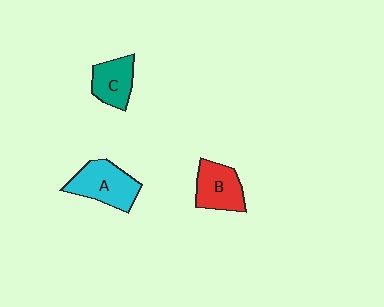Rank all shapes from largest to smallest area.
From largest to smallest: A (cyan), B (red), C (teal).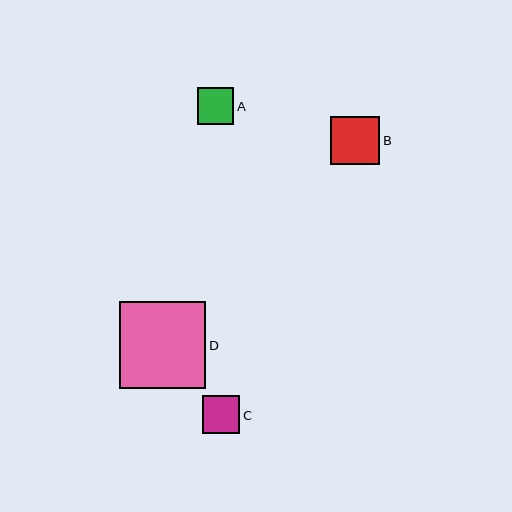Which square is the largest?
Square D is the largest with a size of approximately 87 pixels.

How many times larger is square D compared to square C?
Square D is approximately 2.3 times the size of square C.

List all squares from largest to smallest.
From largest to smallest: D, B, C, A.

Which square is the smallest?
Square A is the smallest with a size of approximately 37 pixels.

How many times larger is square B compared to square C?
Square B is approximately 1.3 times the size of square C.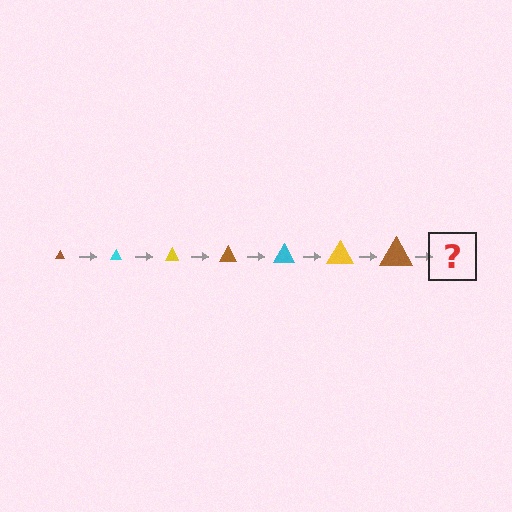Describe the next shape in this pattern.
It should be a cyan triangle, larger than the previous one.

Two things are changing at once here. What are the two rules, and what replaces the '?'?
The two rules are that the triangle grows larger each step and the color cycles through brown, cyan, and yellow. The '?' should be a cyan triangle, larger than the previous one.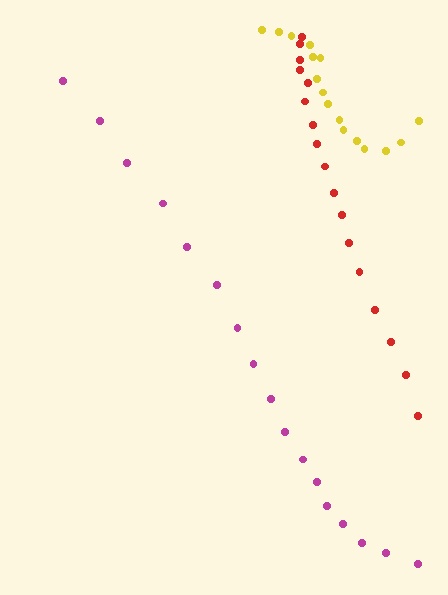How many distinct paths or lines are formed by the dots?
There are 3 distinct paths.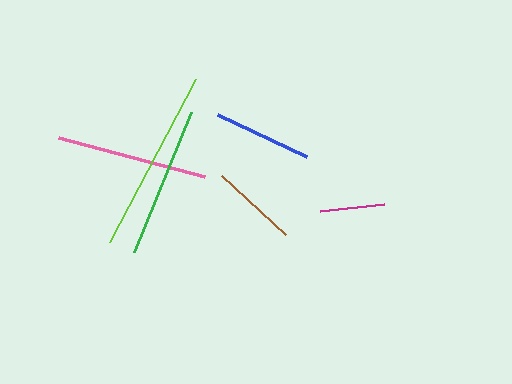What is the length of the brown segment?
The brown segment is approximately 86 pixels long.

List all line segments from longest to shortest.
From longest to shortest: lime, green, pink, blue, brown, magenta.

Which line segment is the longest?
The lime line is the longest at approximately 184 pixels.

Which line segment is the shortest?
The magenta line is the shortest at approximately 64 pixels.